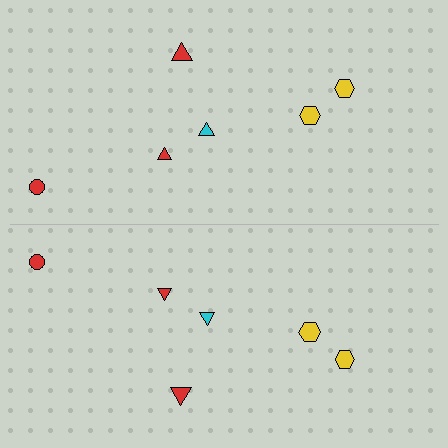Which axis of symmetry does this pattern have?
The pattern has a horizontal axis of symmetry running through the center of the image.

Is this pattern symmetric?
Yes, this pattern has bilateral (reflection) symmetry.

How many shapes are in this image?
There are 12 shapes in this image.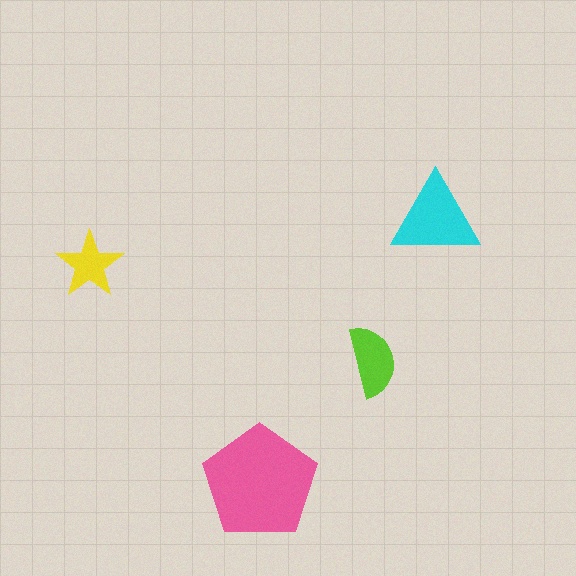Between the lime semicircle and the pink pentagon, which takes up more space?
The pink pentagon.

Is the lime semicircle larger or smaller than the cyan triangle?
Smaller.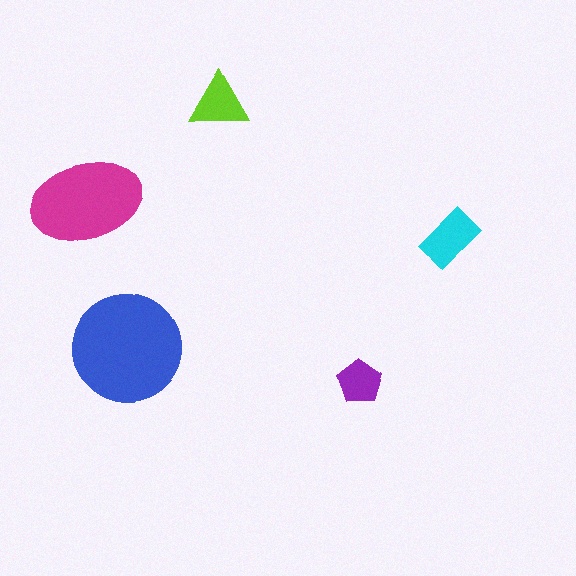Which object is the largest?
The blue circle.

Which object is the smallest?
The purple pentagon.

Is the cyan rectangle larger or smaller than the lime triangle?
Larger.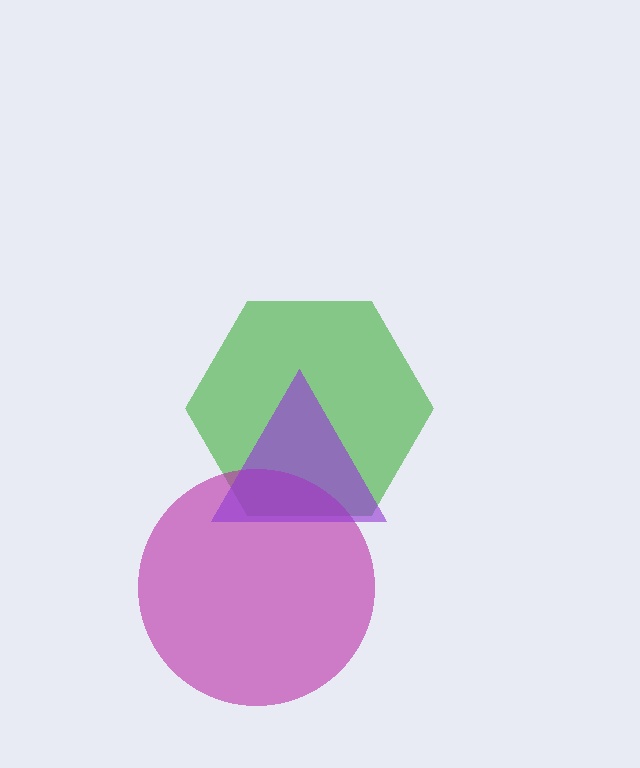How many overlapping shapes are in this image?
There are 3 overlapping shapes in the image.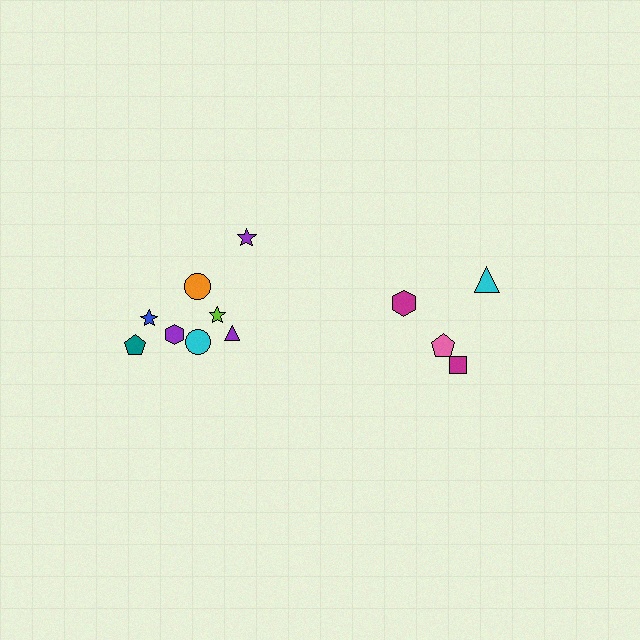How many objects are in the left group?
There are 8 objects.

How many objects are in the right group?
There are 4 objects.